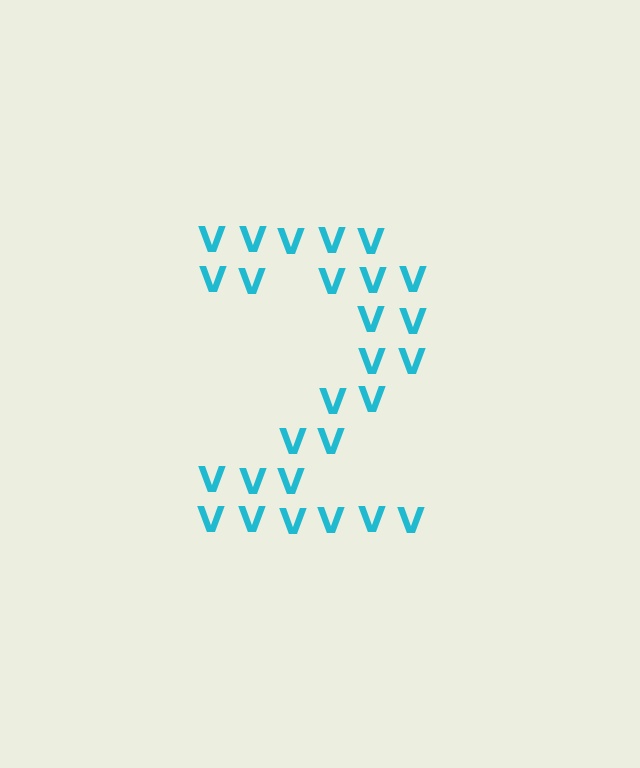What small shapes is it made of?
It is made of small letter V's.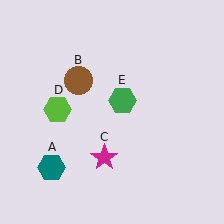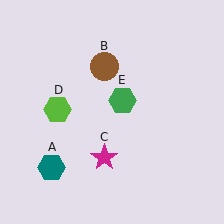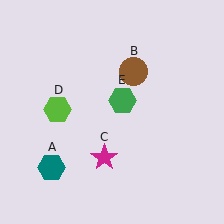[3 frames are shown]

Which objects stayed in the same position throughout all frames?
Teal hexagon (object A) and magenta star (object C) and lime hexagon (object D) and green hexagon (object E) remained stationary.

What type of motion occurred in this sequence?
The brown circle (object B) rotated clockwise around the center of the scene.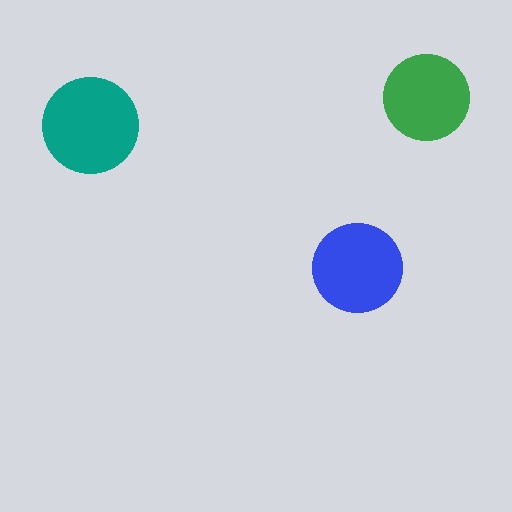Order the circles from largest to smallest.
the teal one, the blue one, the green one.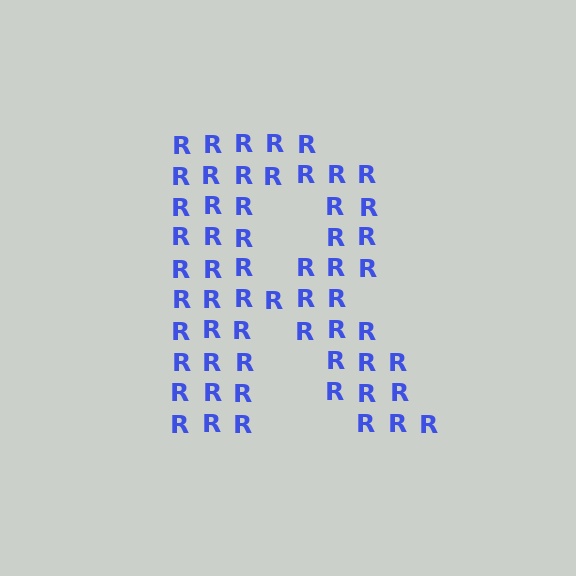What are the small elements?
The small elements are letter R's.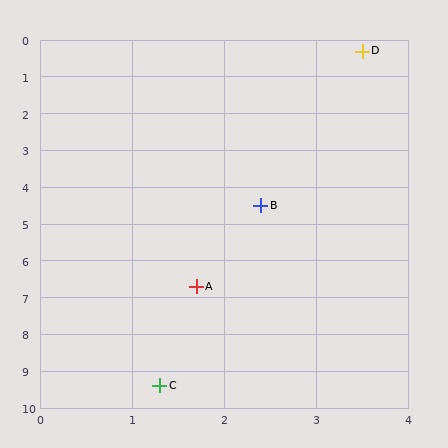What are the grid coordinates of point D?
Point D is at approximately (3.5, 0.3).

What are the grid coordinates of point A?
Point A is at approximately (1.7, 6.7).